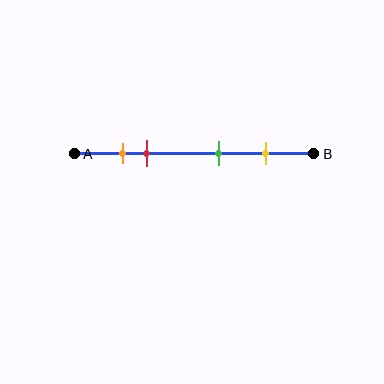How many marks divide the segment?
There are 4 marks dividing the segment.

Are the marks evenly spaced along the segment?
No, the marks are not evenly spaced.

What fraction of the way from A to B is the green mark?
The green mark is approximately 60% (0.6) of the way from A to B.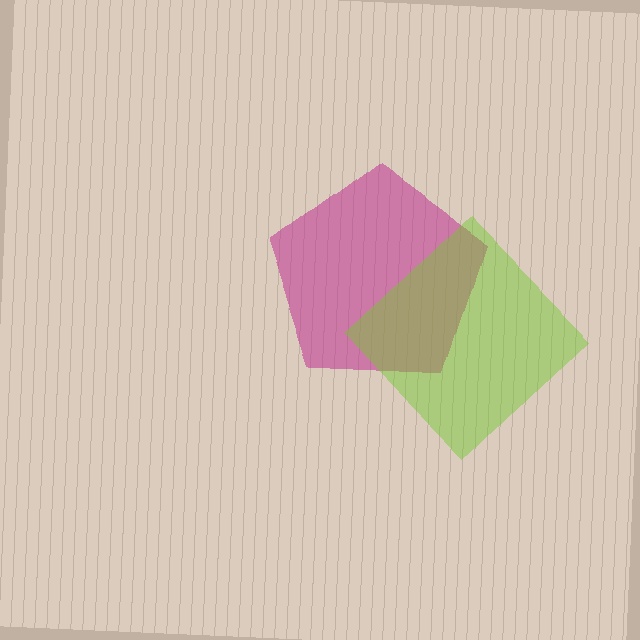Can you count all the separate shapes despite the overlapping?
Yes, there are 2 separate shapes.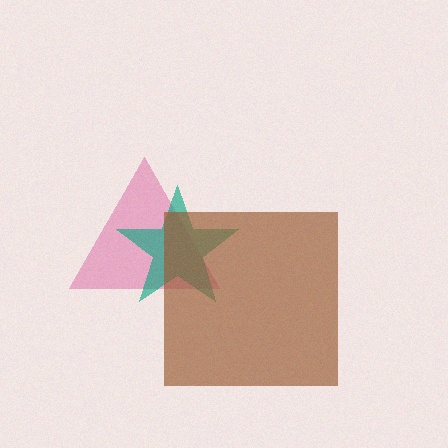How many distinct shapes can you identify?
There are 3 distinct shapes: a pink triangle, a teal star, a brown square.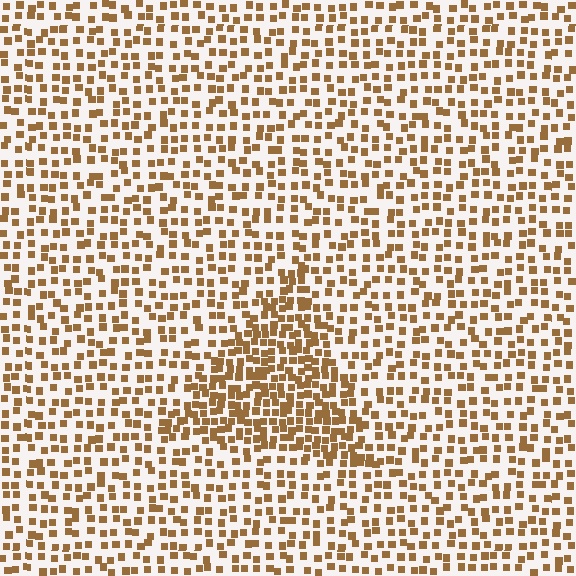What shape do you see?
I see a triangle.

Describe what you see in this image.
The image contains small brown elements arranged at two different densities. A triangle-shaped region is visible where the elements are more densely packed than the surrounding area.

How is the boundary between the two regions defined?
The boundary is defined by a change in element density (approximately 1.9x ratio). All elements are the same color, size, and shape.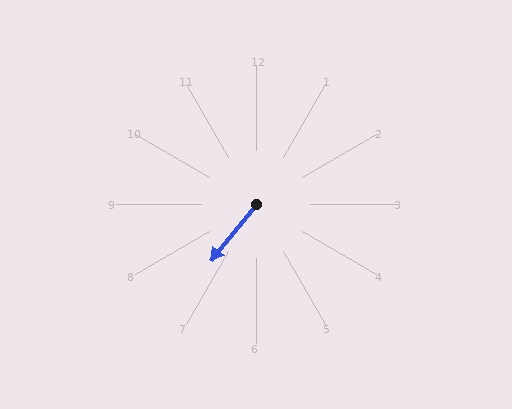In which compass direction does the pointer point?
Southwest.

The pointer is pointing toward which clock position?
Roughly 7 o'clock.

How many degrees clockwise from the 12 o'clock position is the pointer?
Approximately 219 degrees.